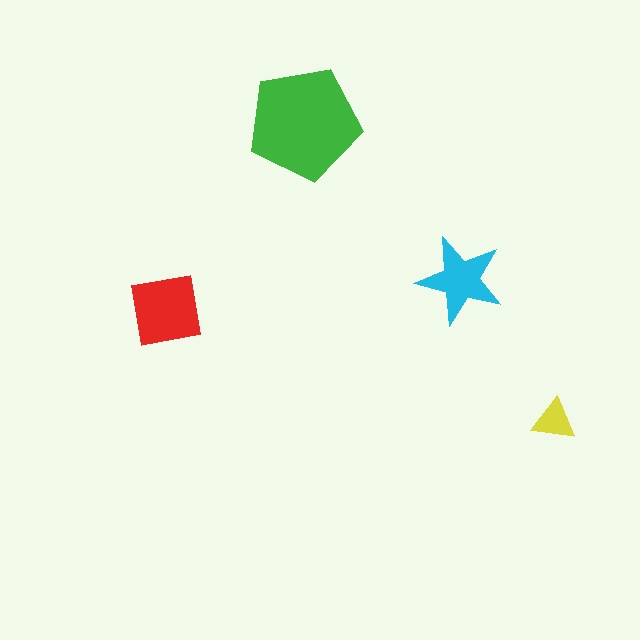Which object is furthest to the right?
The yellow triangle is rightmost.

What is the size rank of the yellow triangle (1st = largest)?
4th.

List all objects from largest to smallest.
The green pentagon, the red square, the cyan star, the yellow triangle.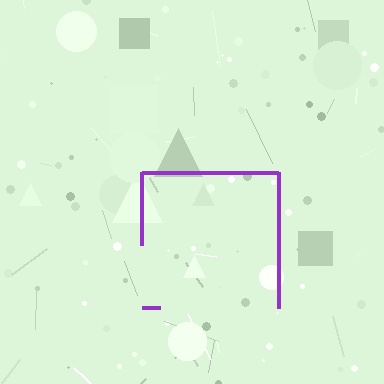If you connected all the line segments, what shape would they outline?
They would outline a square.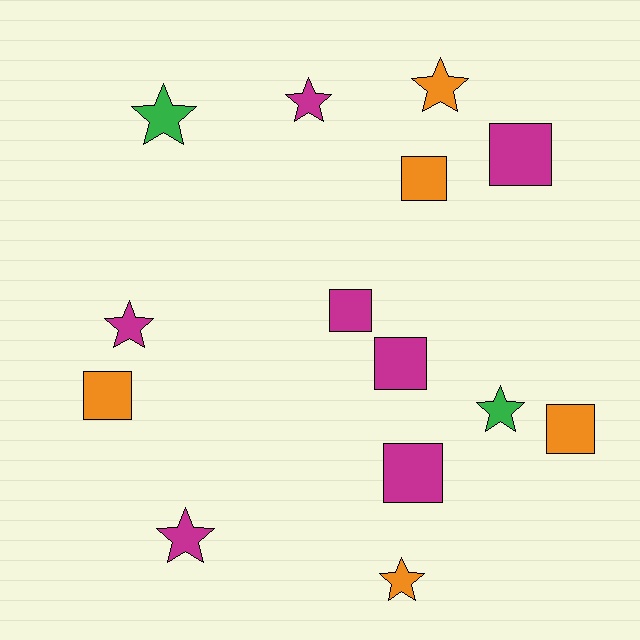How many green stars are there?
There are 2 green stars.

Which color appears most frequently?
Magenta, with 7 objects.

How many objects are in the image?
There are 14 objects.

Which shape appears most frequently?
Square, with 7 objects.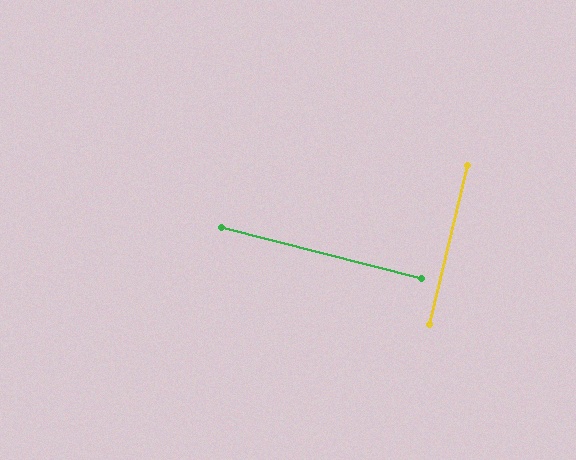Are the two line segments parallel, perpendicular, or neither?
Perpendicular — they meet at approximately 89°.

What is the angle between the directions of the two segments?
Approximately 89 degrees.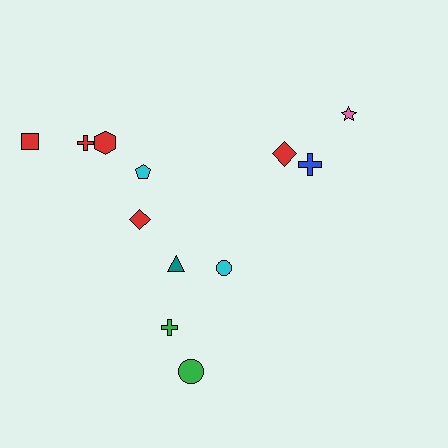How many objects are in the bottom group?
There are 4 objects.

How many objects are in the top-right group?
There are 3 objects.